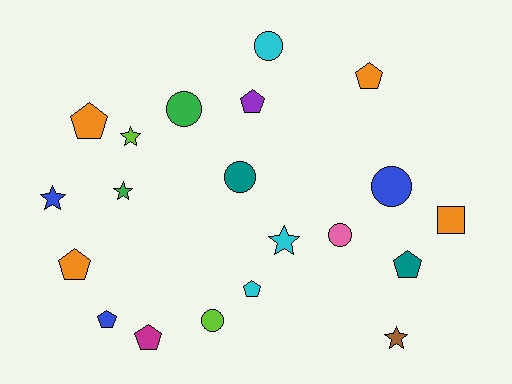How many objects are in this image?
There are 20 objects.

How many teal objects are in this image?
There are 2 teal objects.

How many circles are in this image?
There are 6 circles.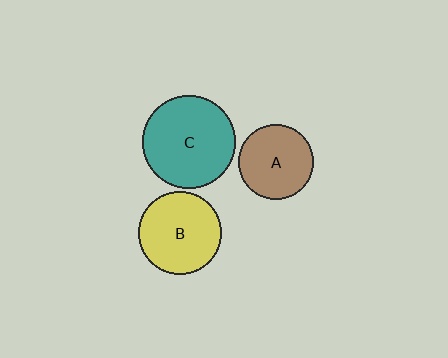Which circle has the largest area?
Circle C (teal).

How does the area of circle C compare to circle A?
Approximately 1.5 times.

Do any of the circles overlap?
No, none of the circles overlap.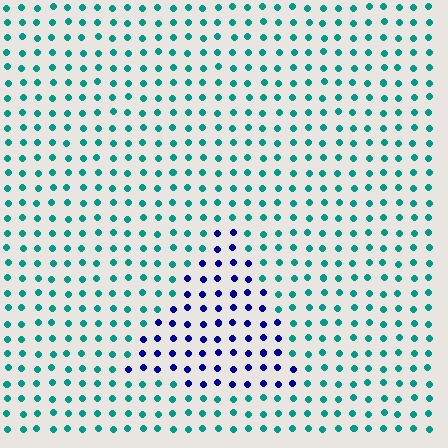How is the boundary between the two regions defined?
The boundary is defined purely by a slight shift in hue (about 67 degrees). Spacing, size, and orientation are identical on both sides.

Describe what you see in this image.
The image is filled with small teal elements in a uniform arrangement. A triangle-shaped region is visible where the elements are tinted to a slightly different hue, forming a subtle color boundary.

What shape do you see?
I see a triangle.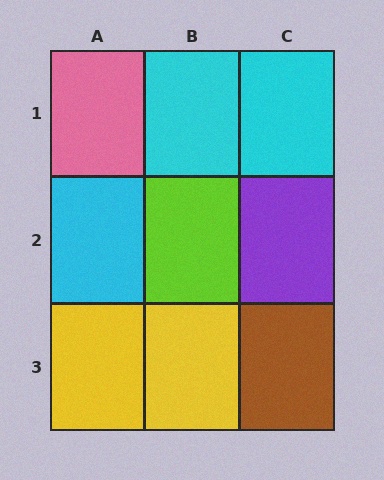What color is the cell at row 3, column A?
Yellow.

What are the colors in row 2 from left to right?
Cyan, lime, purple.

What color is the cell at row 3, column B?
Yellow.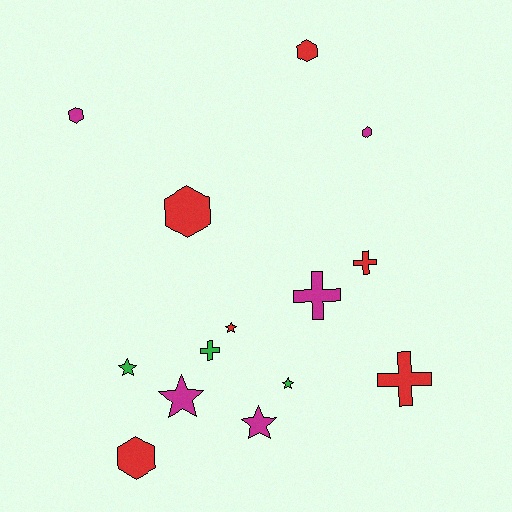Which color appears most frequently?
Red, with 6 objects.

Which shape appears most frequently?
Hexagon, with 5 objects.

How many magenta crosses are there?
There is 1 magenta cross.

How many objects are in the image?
There are 14 objects.